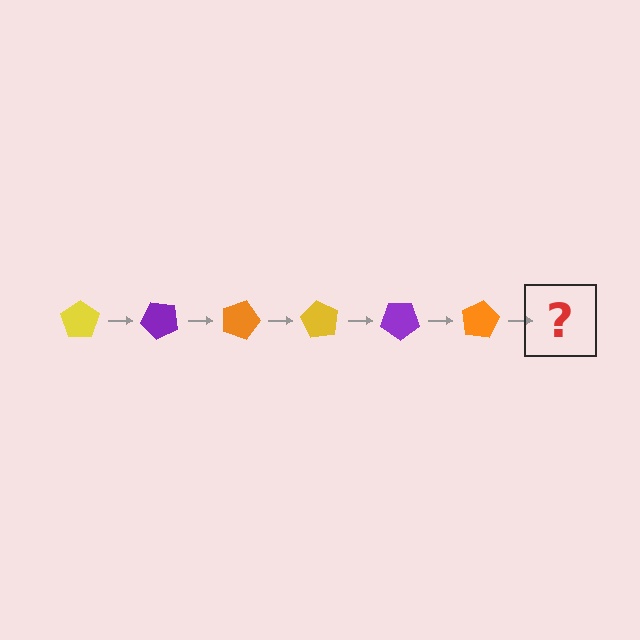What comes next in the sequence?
The next element should be a yellow pentagon, rotated 270 degrees from the start.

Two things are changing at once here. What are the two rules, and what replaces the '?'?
The two rules are that it rotates 45 degrees each step and the color cycles through yellow, purple, and orange. The '?' should be a yellow pentagon, rotated 270 degrees from the start.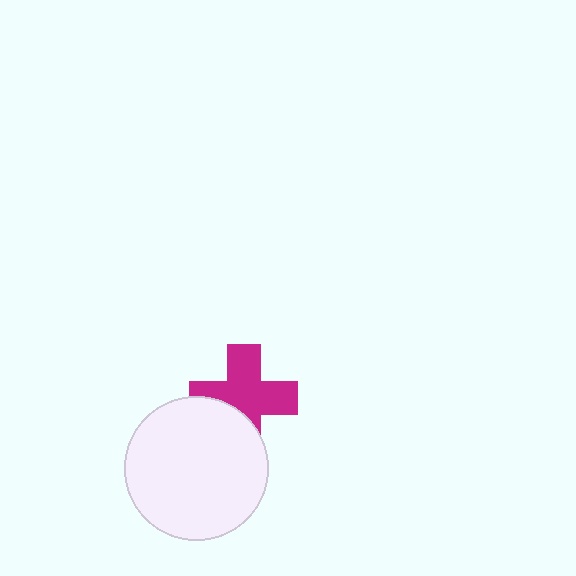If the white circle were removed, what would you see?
You would see the complete magenta cross.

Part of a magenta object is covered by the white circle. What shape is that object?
It is a cross.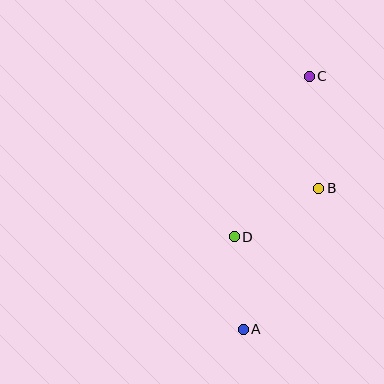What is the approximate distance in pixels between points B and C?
The distance between B and C is approximately 112 pixels.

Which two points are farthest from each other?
Points A and C are farthest from each other.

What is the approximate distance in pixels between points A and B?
The distance between A and B is approximately 160 pixels.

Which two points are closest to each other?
Points A and D are closest to each other.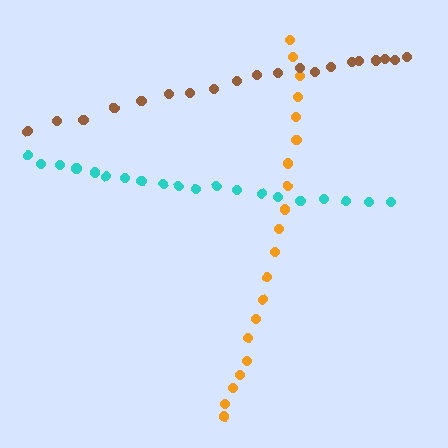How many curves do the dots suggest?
There are 3 distinct paths.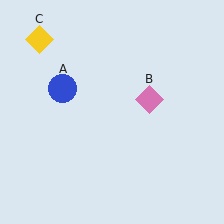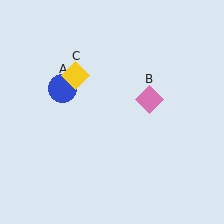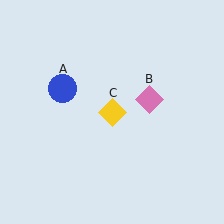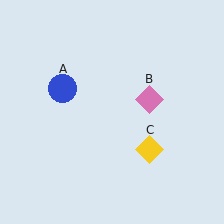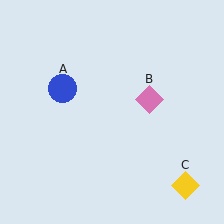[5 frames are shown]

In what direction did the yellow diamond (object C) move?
The yellow diamond (object C) moved down and to the right.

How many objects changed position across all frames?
1 object changed position: yellow diamond (object C).